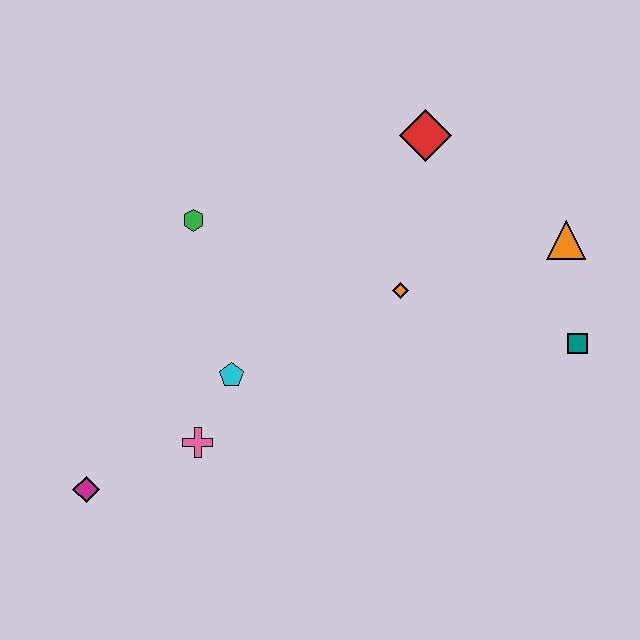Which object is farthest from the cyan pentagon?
The orange triangle is farthest from the cyan pentagon.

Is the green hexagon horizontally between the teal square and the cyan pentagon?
No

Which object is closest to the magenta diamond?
The pink cross is closest to the magenta diamond.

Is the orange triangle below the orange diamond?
No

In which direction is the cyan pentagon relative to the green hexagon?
The cyan pentagon is below the green hexagon.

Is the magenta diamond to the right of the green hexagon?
No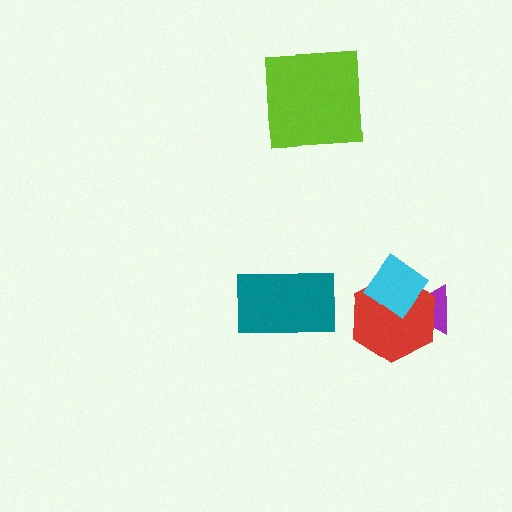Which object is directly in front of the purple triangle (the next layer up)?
The red hexagon is directly in front of the purple triangle.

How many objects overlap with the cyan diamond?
2 objects overlap with the cyan diamond.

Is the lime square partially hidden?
No, no other shape covers it.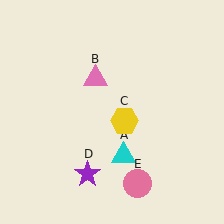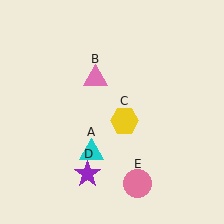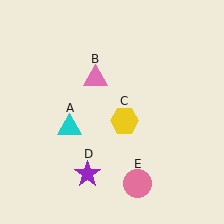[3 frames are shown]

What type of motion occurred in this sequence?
The cyan triangle (object A) rotated clockwise around the center of the scene.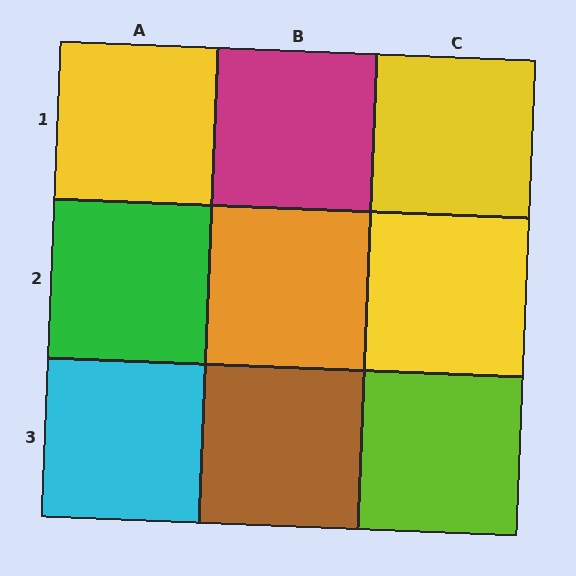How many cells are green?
1 cell is green.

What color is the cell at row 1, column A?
Yellow.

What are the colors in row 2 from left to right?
Green, orange, yellow.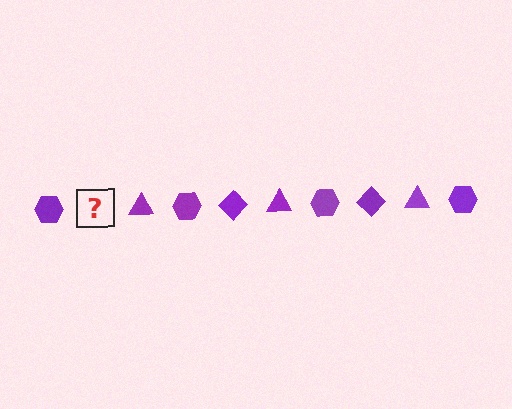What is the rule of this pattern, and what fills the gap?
The rule is that the pattern cycles through hexagon, diamond, triangle shapes in purple. The gap should be filled with a purple diamond.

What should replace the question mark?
The question mark should be replaced with a purple diamond.